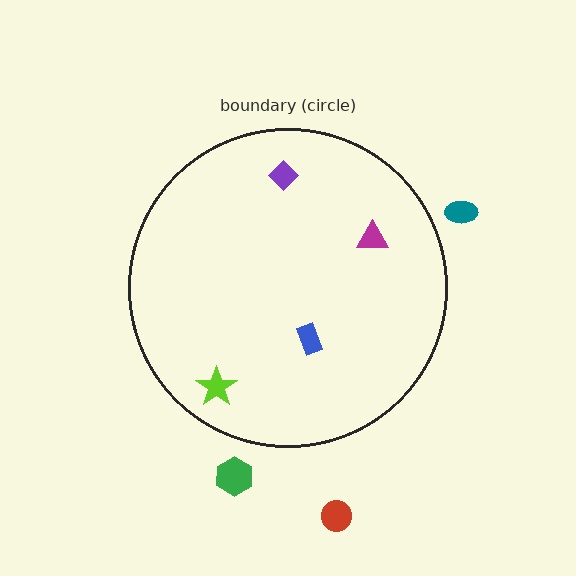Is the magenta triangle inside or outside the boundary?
Inside.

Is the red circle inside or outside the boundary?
Outside.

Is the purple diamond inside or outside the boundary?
Inside.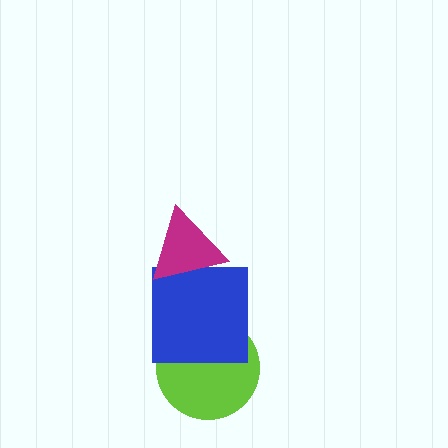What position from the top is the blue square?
The blue square is 2nd from the top.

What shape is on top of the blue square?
The magenta triangle is on top of the blue square.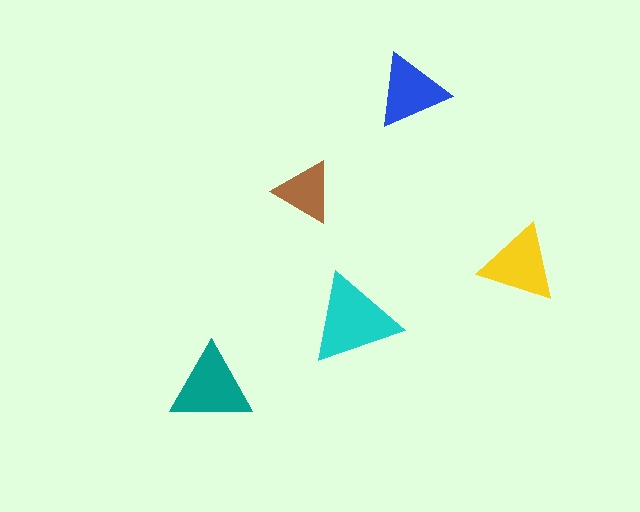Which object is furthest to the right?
The yellow triangle is rightmost.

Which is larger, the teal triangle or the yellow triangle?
The teal one.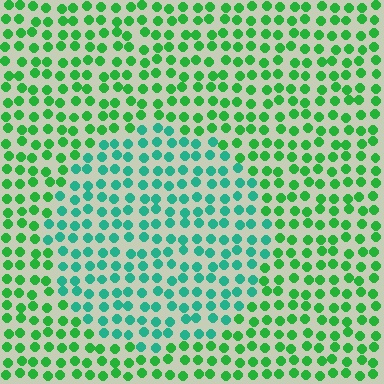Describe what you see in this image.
The image is filled with small green elements in a uniform arrangement. A circle-shaped region is visible where the elements are tinted to a slightly different hue, forming a subtle color boundary.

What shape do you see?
I see a circle.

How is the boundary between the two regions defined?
The boundary is defined purely by a slight shift in hue (about 36 degrees). Spacing, size, and orientation are identical on both sides.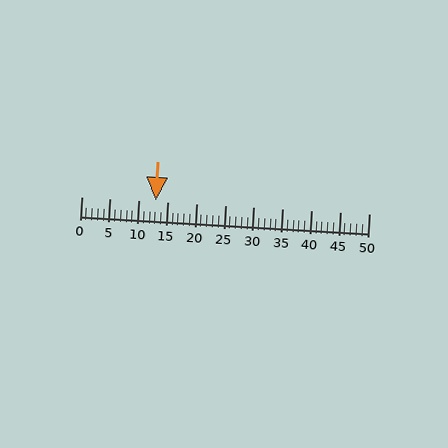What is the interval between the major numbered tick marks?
The major tick marks are spaced 5 units apart.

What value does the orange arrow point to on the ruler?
The orange arrow points to approximately 13.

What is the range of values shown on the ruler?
The ruler shows values from 0 to 50.